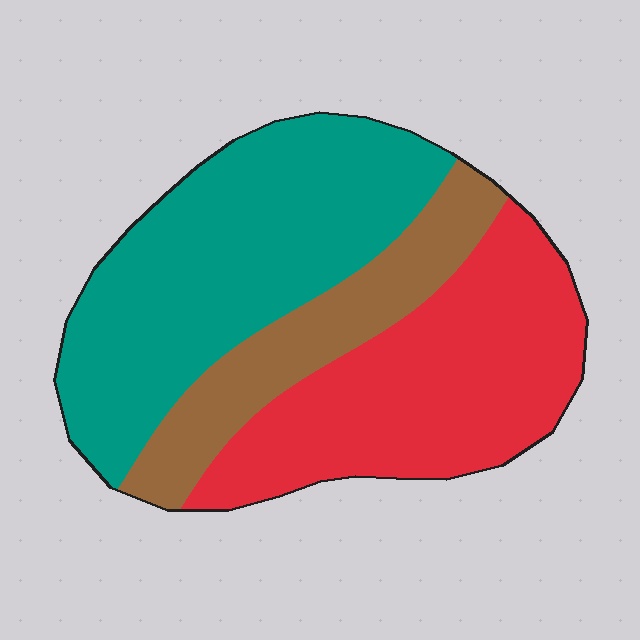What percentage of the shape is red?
Red takes up between a third and a half of the shape.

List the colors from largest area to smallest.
From largest to smallest: teal, red, brown.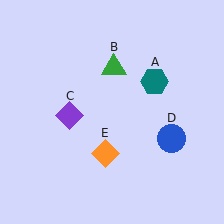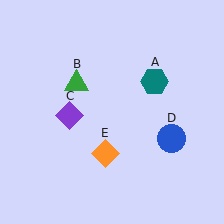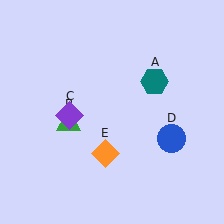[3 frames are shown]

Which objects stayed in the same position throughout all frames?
Teal hexagon (object A) and purple diamond (object C) and blue circle (object D) and orange diamond (object E) remained stationary.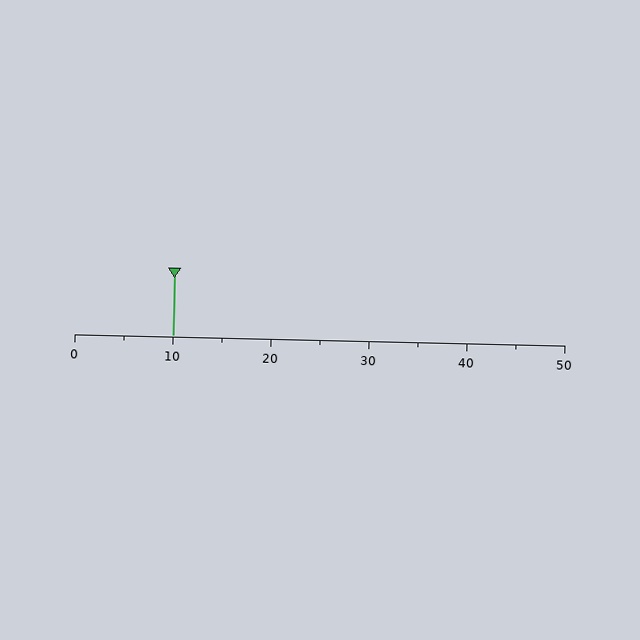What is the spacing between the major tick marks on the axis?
The major ticks are spaced 10 apart.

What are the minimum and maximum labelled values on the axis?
The axis runs from 0 to 50.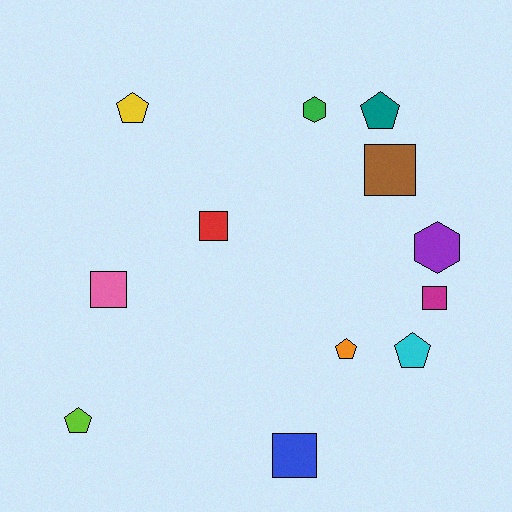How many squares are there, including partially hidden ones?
There are 5 squares.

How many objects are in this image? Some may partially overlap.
There are 12 objects.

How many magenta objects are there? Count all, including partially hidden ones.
There is 1 magenta object.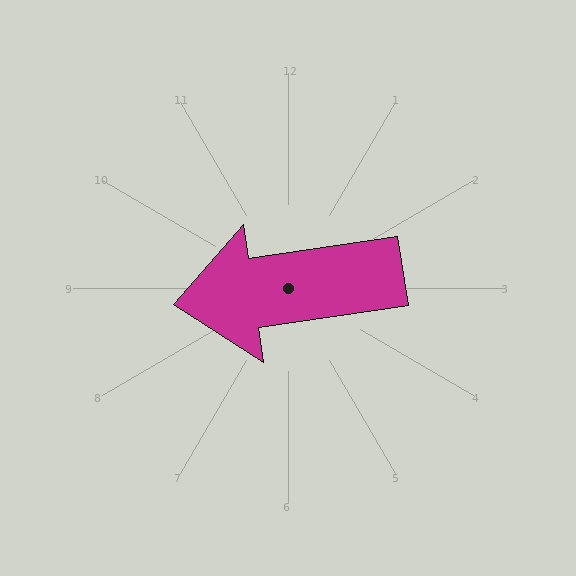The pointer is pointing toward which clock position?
Roughly 9 o'clock.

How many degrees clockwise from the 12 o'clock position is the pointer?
Approximately 262 degrees.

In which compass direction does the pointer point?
West.